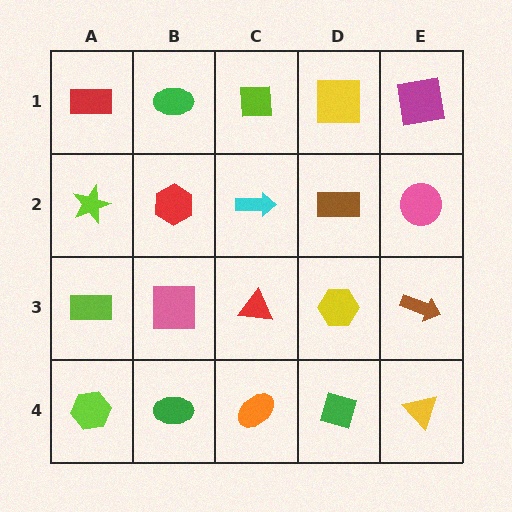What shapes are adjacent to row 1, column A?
A lime star (row 2, column A), a green ellipse (row 1, column B).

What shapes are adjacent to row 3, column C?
A cyan arrow (row 2, column C), an orange ellipse (row 4, column C), a pink square (row 3, column B), a yellow hexagon (row 3, column D).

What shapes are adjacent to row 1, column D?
A brown rectangle (row 2, column D), a lime square (row 1, column C), a magenta square (row 1, column E).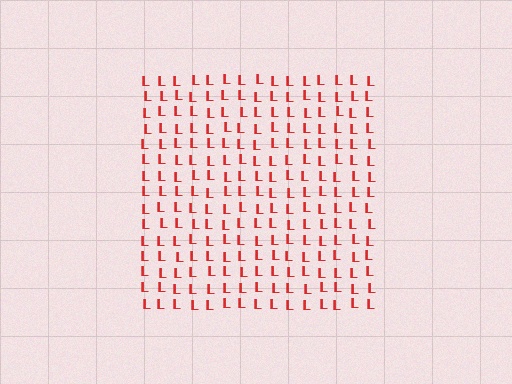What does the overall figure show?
The overall figure shows a square.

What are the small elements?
The small elements are letter L's.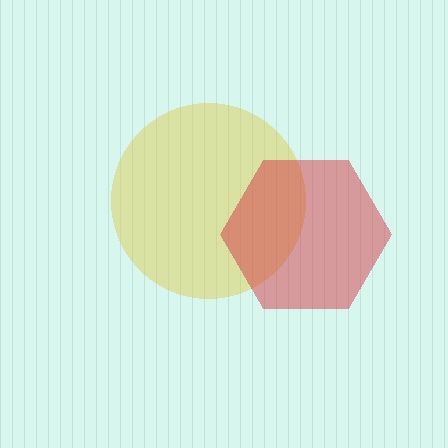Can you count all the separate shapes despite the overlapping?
Yes, there are 2 separate shapes.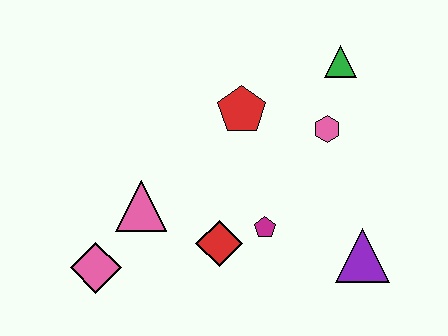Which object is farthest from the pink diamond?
The green triangle is farthest from the pink diamond.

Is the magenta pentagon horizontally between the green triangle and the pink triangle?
Yes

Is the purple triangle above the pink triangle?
No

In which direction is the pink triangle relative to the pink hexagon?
The pink triangle is to the left of the pink hexagon.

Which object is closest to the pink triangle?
The pink diamond is closest to the pink triangle.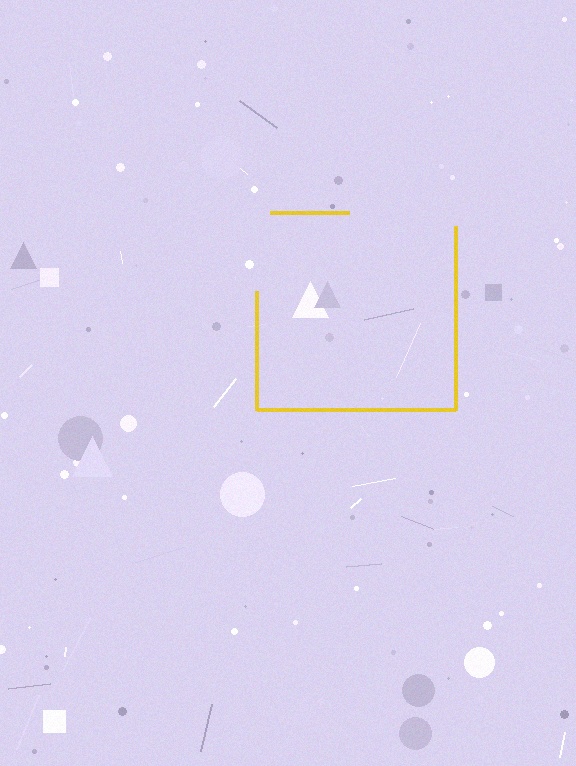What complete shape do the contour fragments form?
The contour fragments form a square.